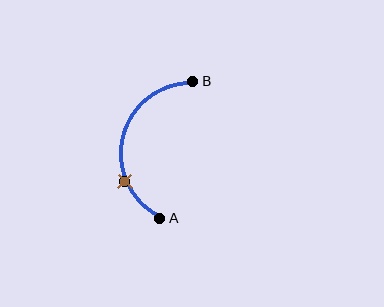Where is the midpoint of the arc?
The arc midpoint is the point on the curve farthest from the straight line joining A and B. It sits to the left of that line.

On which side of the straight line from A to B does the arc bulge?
The arc bulges to the left of the straight line connecting A and B.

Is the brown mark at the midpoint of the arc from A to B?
No. The brown mark lies on the arc but is closer to endpoint A. The arc midpoint would be at the point on the curve equidistant along the arc from both A and B.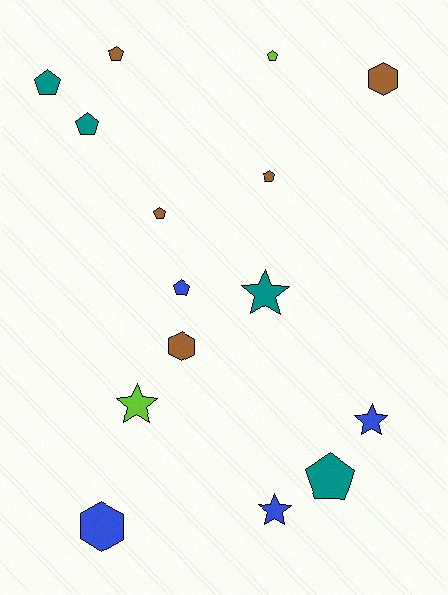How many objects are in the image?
There are 15 objects.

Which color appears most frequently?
Brown, with 5 objects.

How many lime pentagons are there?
There is 1 lime pentagon.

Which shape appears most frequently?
Pentagon, with 8 objects.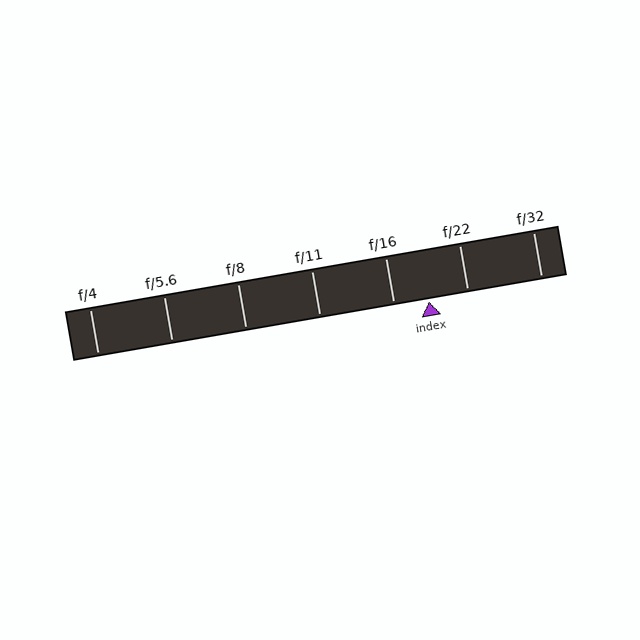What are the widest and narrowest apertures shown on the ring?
The widest aperture shown is f/4 and the narrowest is f/32.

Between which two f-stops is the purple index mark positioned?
The index mark is between f/16 and f/22.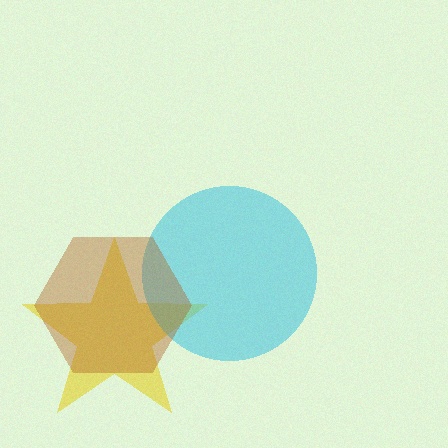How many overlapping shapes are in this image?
There are 3 overlapping shapes in the image.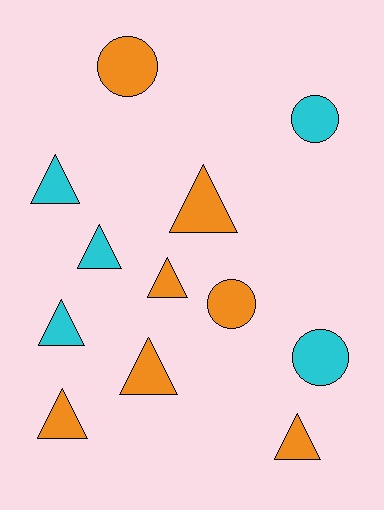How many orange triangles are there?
There are 5 orange triangles.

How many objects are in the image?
There are 12 objects.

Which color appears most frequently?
Orange, with 7 objects.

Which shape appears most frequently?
Triangle, with 8 objects.